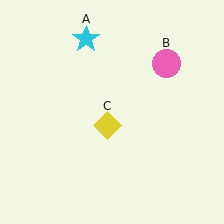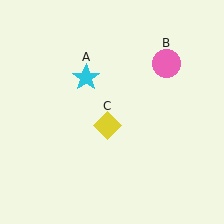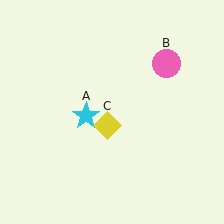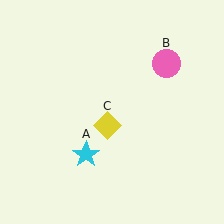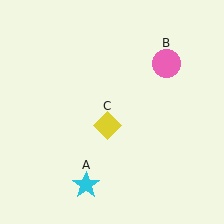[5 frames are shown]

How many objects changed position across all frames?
1 object changed position: cyan star (object A).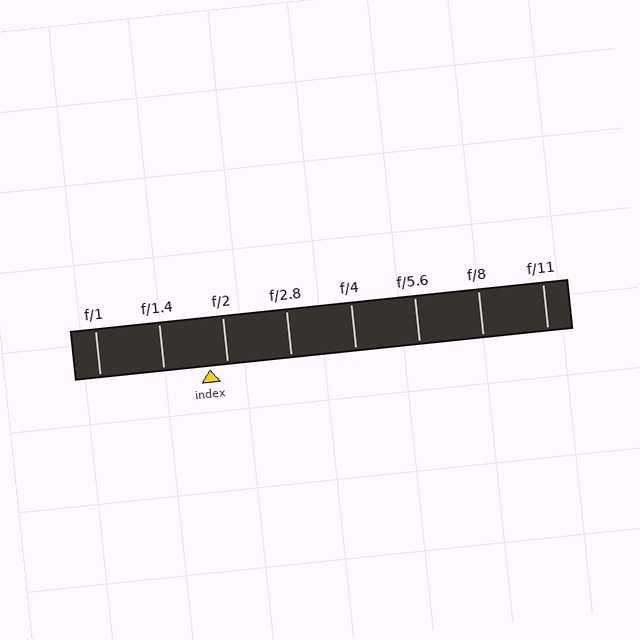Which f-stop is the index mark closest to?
The index mark is closest to f/2.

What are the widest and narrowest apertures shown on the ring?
The widest aperture shown is f/1 and the narrowest is f/11.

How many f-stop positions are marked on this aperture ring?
There are 8 f-stop positions marked.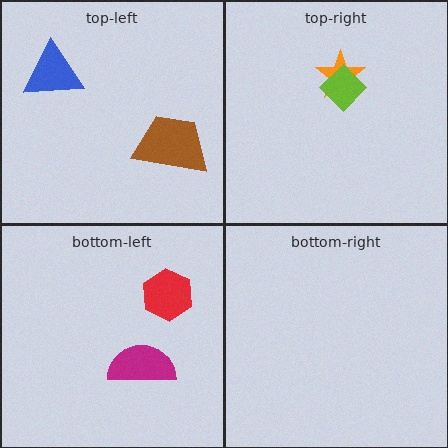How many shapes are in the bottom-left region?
2.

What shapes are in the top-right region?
The orange star, the lime diamond.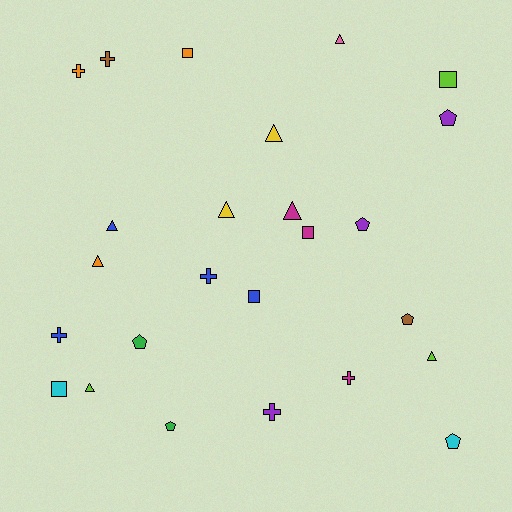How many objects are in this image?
There are 25 objects.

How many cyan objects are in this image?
There are 2 cyan objects.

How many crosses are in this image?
There are 6 crosses.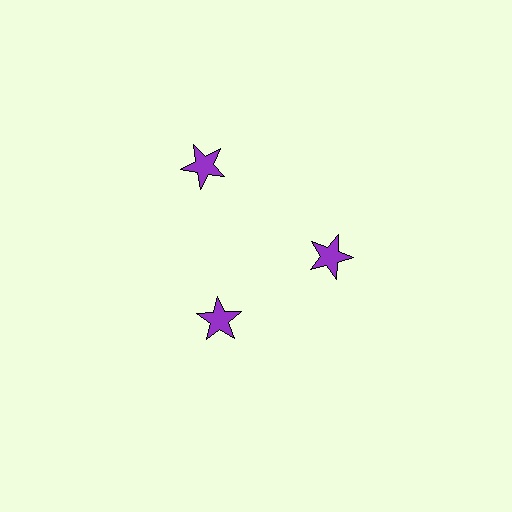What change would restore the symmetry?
The symmetry would be restored by moving it inward, back onto the ring so that all 3 stars sit at equal angles and equal distance from the center.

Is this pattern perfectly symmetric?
No. The 3 purple stars are arranged in a ring, but one element near the 11 o'clock position is pushed outward from the center, breaking the 3-fold rotational symmetry.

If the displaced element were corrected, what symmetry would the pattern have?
It would have 3-fold rotational symmetry — the pattern would map onto itself every 120 degrees.